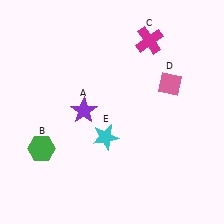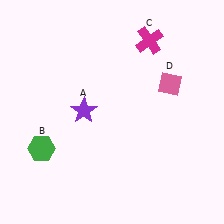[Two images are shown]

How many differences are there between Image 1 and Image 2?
There is 1 difference between the two images.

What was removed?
The cyan star (E) was removed in Image 2.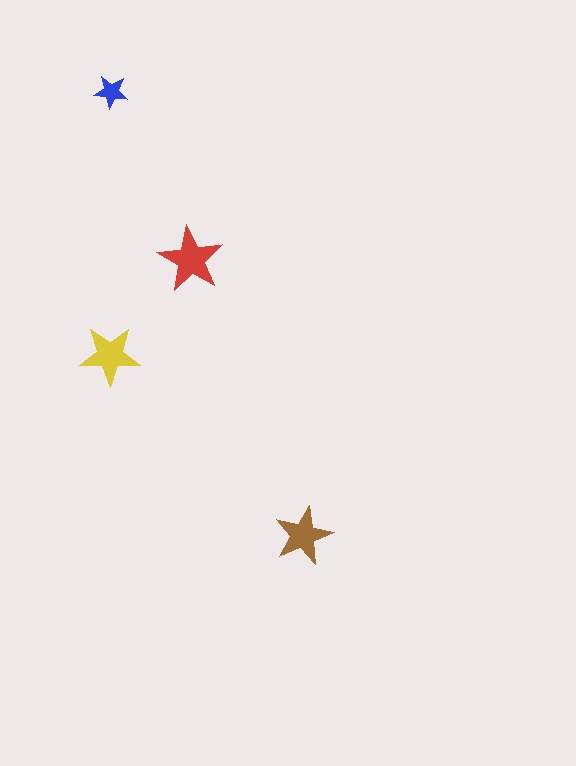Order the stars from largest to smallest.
the red one, the yellow one, the brown one, the blue one.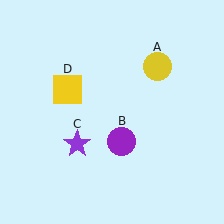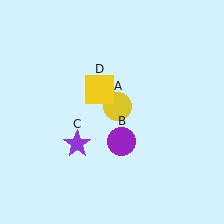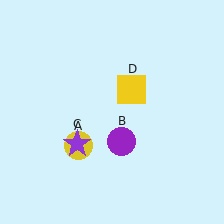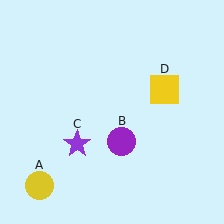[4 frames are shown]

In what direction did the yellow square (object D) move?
The yellow square (object D) moved right.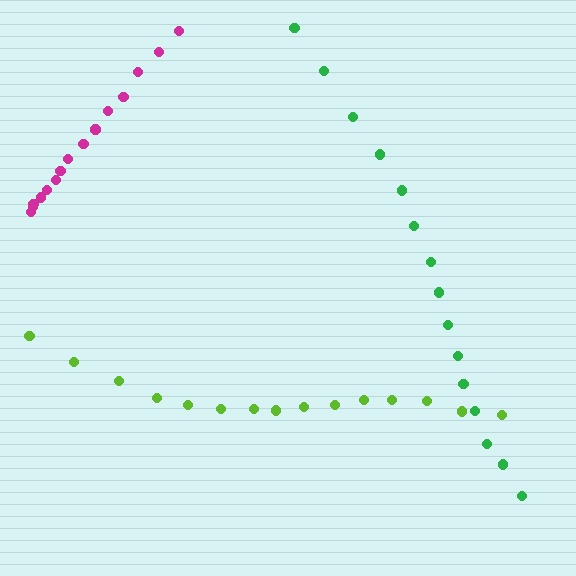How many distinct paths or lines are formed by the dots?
There are 3 distinct paths.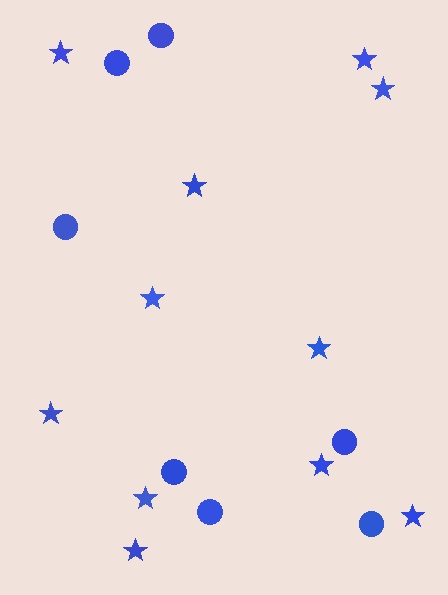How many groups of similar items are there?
There are 2 groups: one group of circles (7) and one group of stars (11).